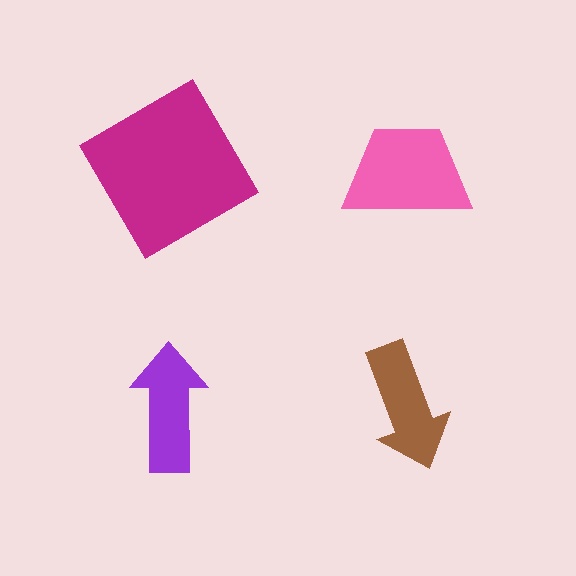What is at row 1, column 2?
A pink trapezoid.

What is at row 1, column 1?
A magenta diamond.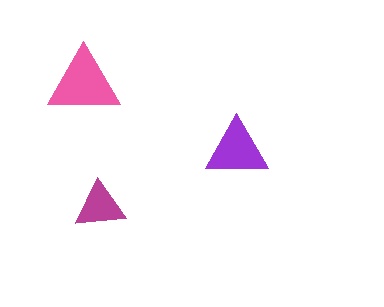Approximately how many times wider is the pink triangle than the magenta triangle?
About 1.5 times wider.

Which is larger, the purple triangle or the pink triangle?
The pink one.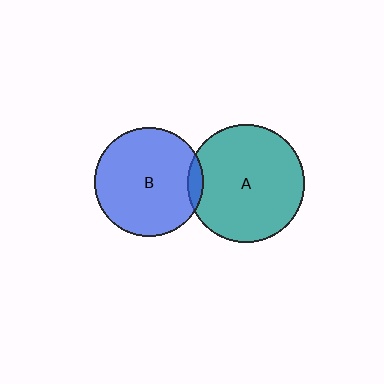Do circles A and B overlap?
Yes.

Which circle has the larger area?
Circle A (teal).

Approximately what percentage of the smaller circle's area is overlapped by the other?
Approximately 5%.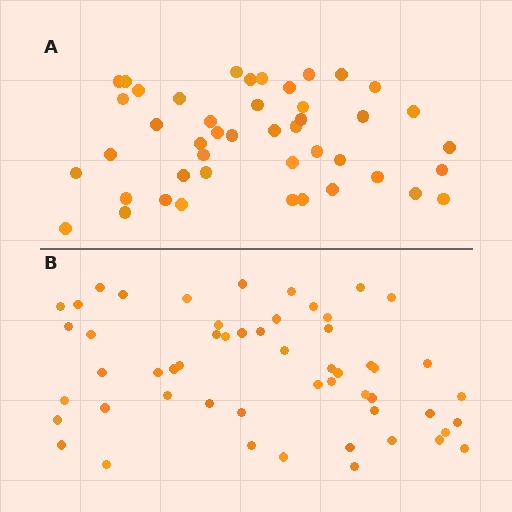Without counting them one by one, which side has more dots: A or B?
Region B (the bottom region) has more dots.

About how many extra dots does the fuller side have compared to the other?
Region B has roughly 8 or so more dots than region A.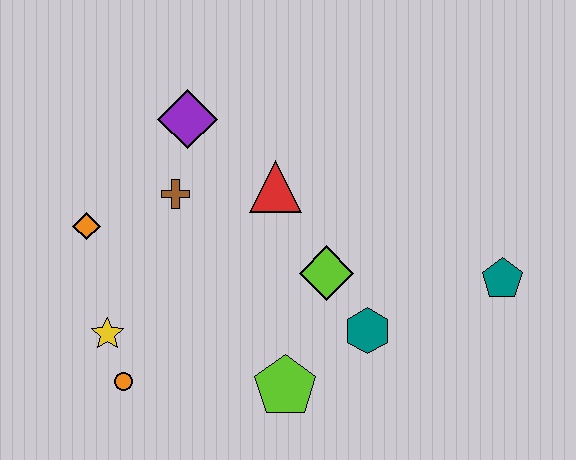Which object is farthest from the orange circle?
The teal pentagon is farthest from the orange circle.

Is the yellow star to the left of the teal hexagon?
Yes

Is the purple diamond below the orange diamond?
No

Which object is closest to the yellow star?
The orange circle is closest to the yellow star.